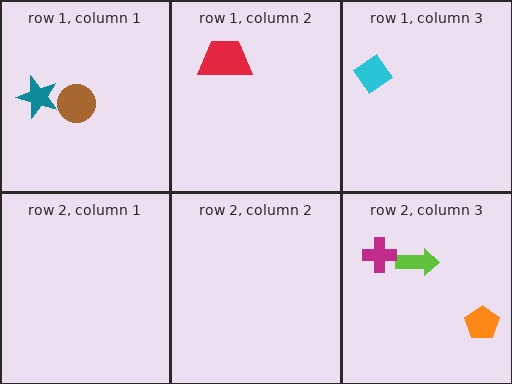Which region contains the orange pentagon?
The row 2, column 3 region.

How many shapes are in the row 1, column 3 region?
1.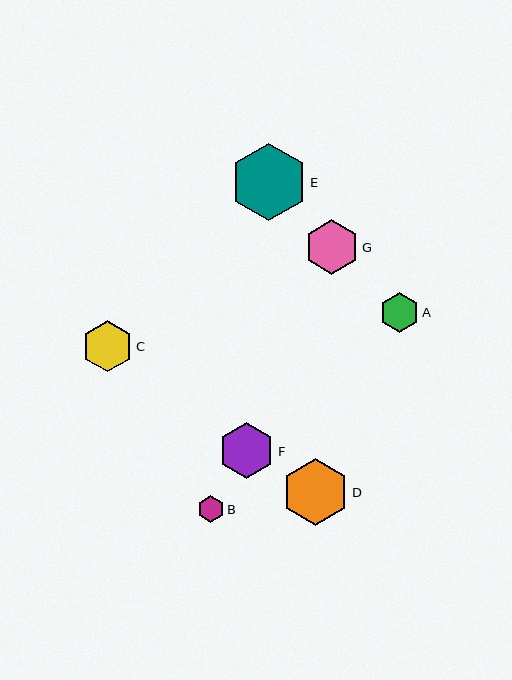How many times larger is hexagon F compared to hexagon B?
Hexagon F is approximately 2.1 times the size of hexagon B.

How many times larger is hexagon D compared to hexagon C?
Hexagon D is approximately 1.3 times the size of hexagon C.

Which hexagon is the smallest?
Hexagon B is the smallest with a size of approximately 27 pixels.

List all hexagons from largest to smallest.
From largest to smallest: E, D, F, G, C, A, B.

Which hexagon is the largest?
Hexagon E is the largest with a size of approximately 77 pixels.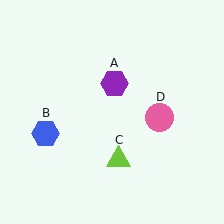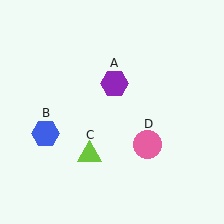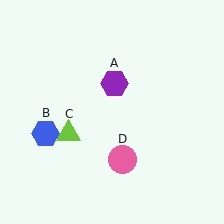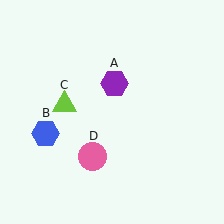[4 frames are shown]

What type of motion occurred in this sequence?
The lime triangle (object C), pink circle (object D) rotated clockwise around the center of the scene.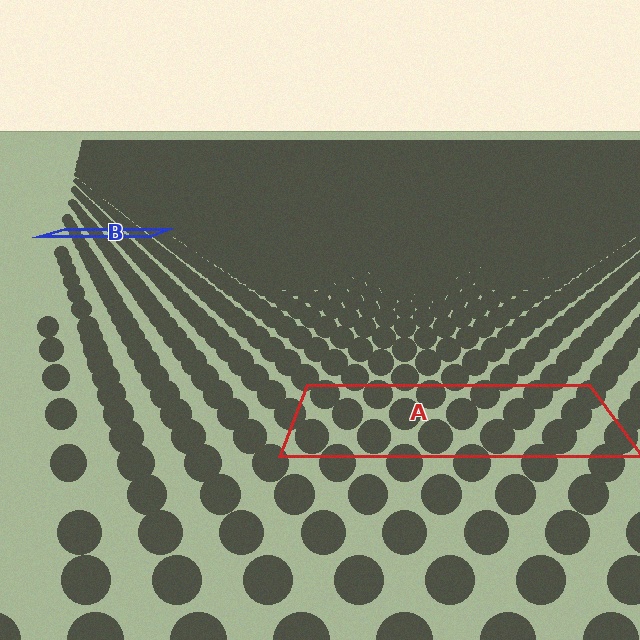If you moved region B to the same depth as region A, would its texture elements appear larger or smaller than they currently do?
They would appear larger. At a closer depth, the same texture elements are projected at a bigger on-screen size.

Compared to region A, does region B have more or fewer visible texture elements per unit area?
Region B has more texture elements per unit area — they are packed more densely because it is farther away.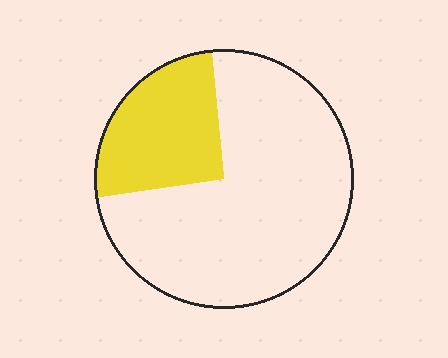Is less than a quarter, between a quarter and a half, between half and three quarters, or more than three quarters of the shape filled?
Between a quarter and a half.